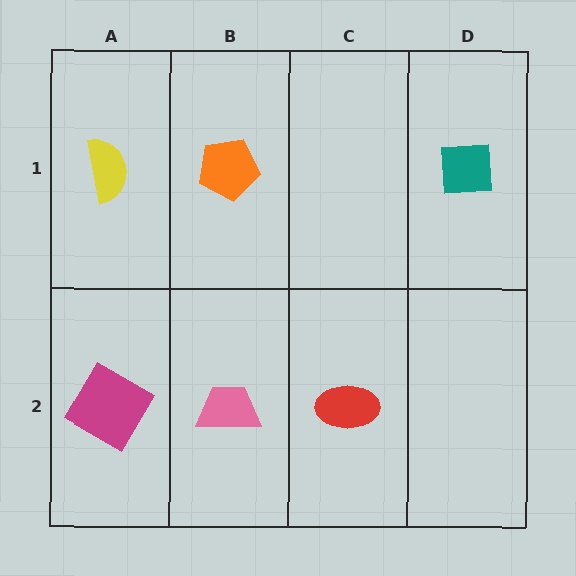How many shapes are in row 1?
3 shapes.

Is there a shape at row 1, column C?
No, that cell is empty.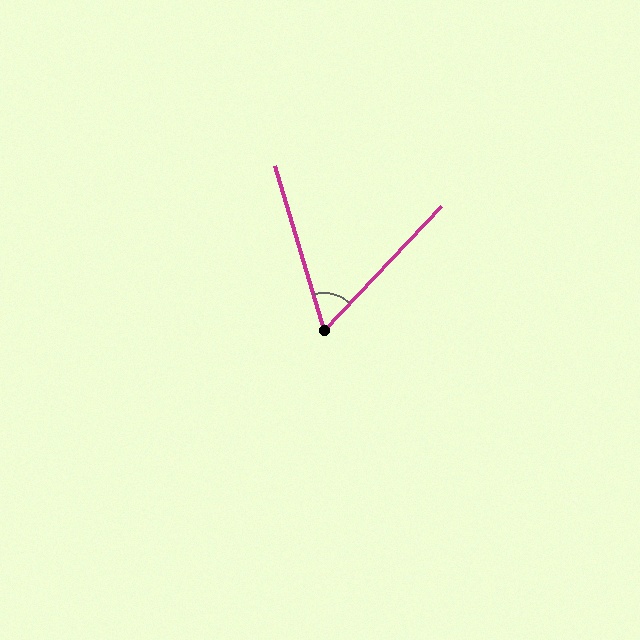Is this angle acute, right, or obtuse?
It is acute.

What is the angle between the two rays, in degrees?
Approximately 60 degrees.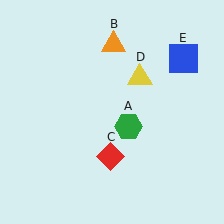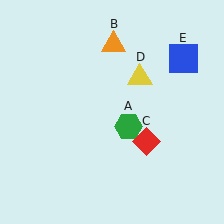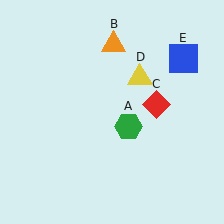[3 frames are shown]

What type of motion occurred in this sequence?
The red diamond (object C) rotated counterclockwise around the center of the scene.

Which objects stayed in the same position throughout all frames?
Green hexagon (object A) and orange triangle (object B) and yellow triangle (object D) and blue square (object E) remained stationary.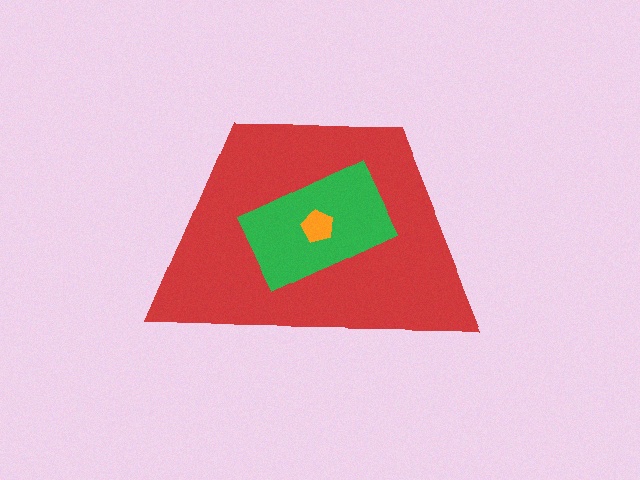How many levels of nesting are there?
3.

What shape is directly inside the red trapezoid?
The green rectangle.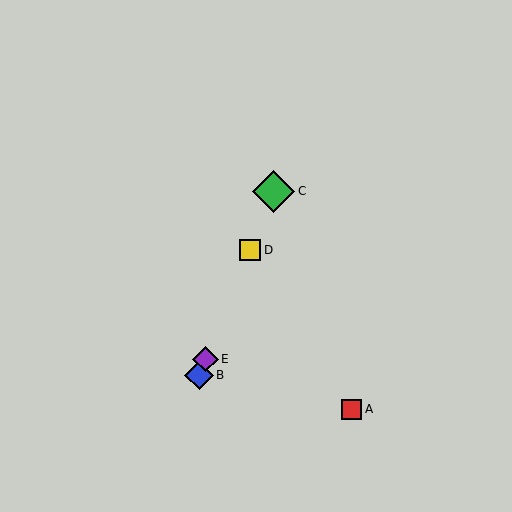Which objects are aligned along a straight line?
Objects B, C, D, E are aligned along a straight line.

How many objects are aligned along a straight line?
4 objects (B, C, D, E) are aligned along a straight line.